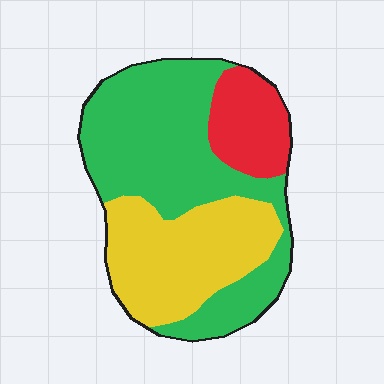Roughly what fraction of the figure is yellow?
Yellow covers around 35% of the figure.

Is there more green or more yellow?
Green.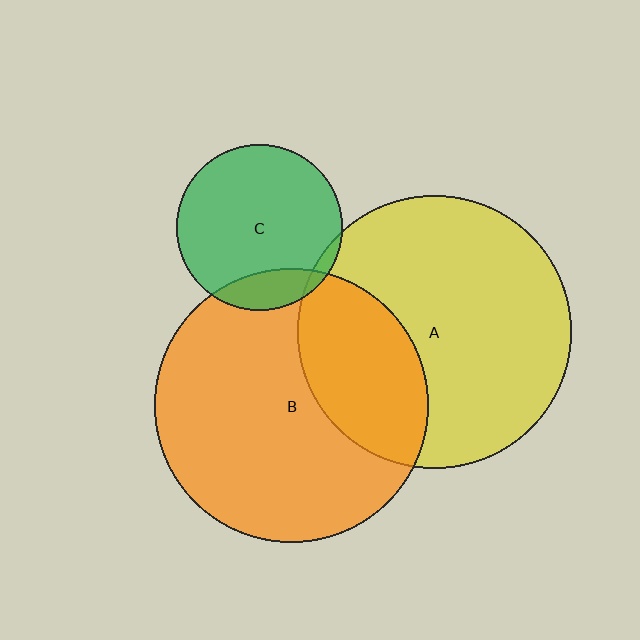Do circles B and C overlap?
Yes.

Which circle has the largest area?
Circle B (orange).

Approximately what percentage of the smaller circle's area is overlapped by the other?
Approximately 15%.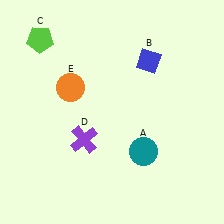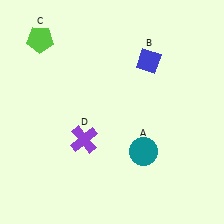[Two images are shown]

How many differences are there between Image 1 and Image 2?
There is 1 difference between the two images.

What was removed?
The orange circle (E) was removed in Image 2.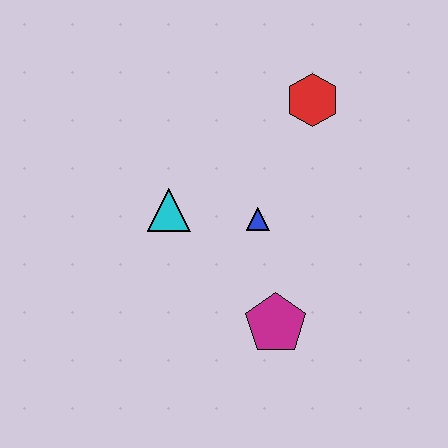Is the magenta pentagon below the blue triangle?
Yes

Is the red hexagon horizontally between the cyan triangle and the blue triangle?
No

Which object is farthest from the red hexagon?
The magenta pentagon is farthest from the red hexagon.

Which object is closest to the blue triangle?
The cyan triangle is closest to the blue triangle.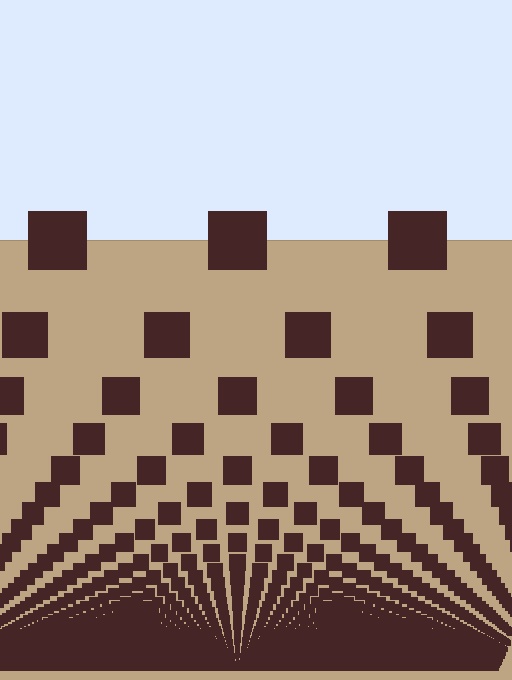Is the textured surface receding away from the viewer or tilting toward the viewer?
The surface appears to tilt toward the viewer. Texture elements get larger and sparser toward the top.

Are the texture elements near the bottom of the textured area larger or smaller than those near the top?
Smaller. The gradient is inverted — elements near the bottom are smaller and denser.